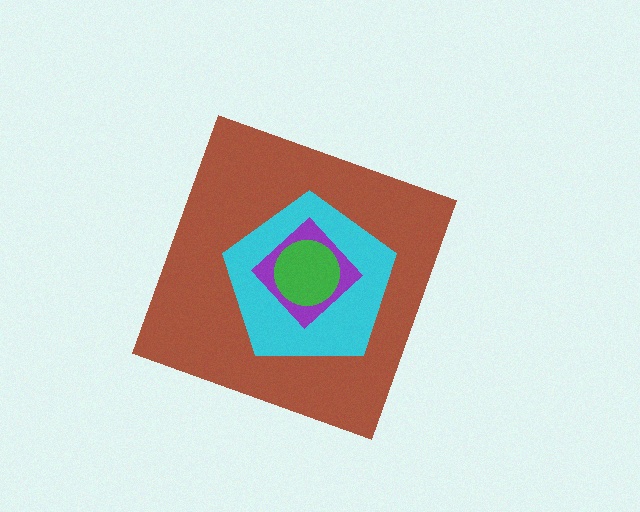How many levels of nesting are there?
4.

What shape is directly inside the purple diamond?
The green circle.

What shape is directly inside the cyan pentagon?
The purple diamond.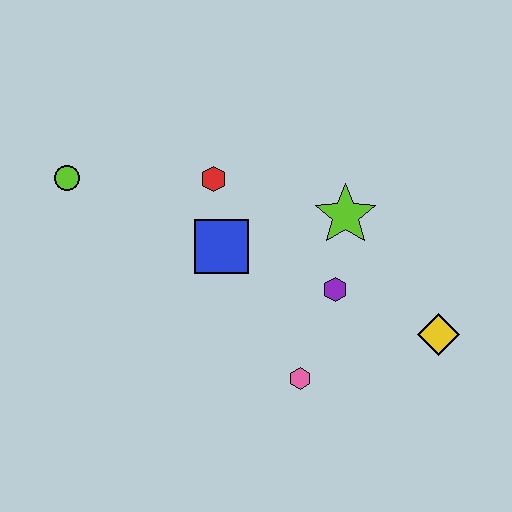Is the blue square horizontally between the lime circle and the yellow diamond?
Yes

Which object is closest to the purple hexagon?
The lime star is closest to the purple hexagon.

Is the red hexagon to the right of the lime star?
No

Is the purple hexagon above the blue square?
No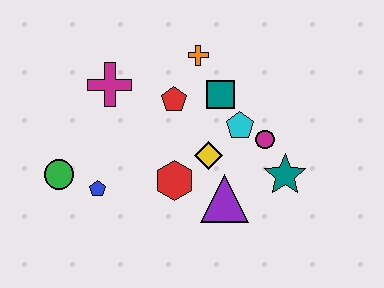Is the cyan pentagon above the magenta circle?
Yes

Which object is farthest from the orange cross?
The green circle is farthest from the orange cross.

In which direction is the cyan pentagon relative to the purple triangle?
The cyan pentagon is above the purple triangle.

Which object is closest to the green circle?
The blue pentagon is closest to the green circle.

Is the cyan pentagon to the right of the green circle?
Yes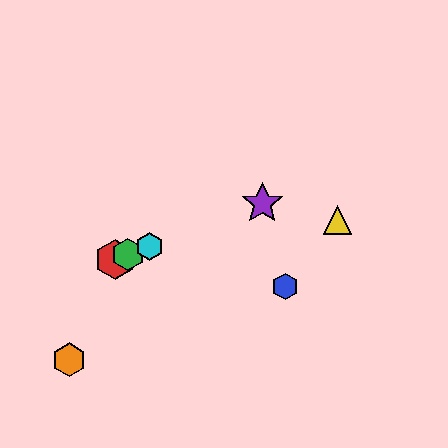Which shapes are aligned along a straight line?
The red hexagon, the green hexagon, the purple star, the cyan hexagon are aligned along a straight line.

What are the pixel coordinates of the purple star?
The purple star is at (262, 203).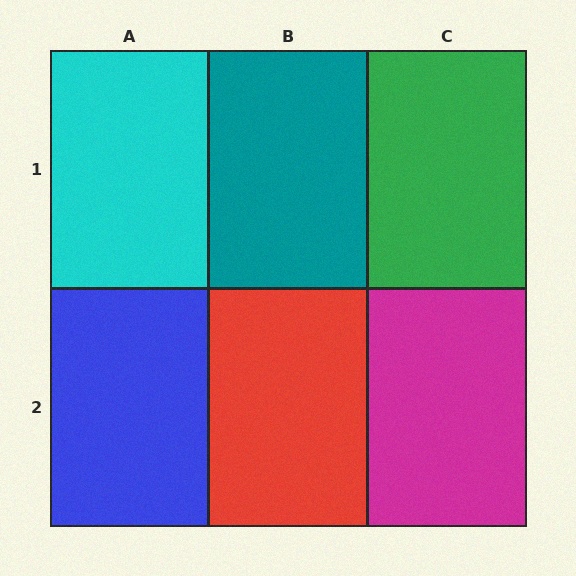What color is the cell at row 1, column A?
Cyan.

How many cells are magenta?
1 cell is magenta.